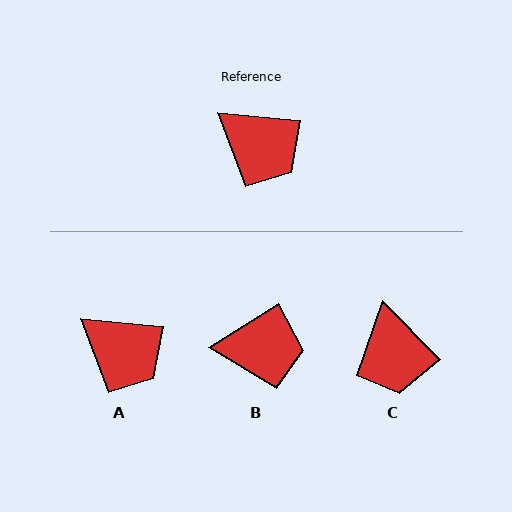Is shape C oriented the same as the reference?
No, it is off by about 40 degrees.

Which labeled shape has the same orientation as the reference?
A.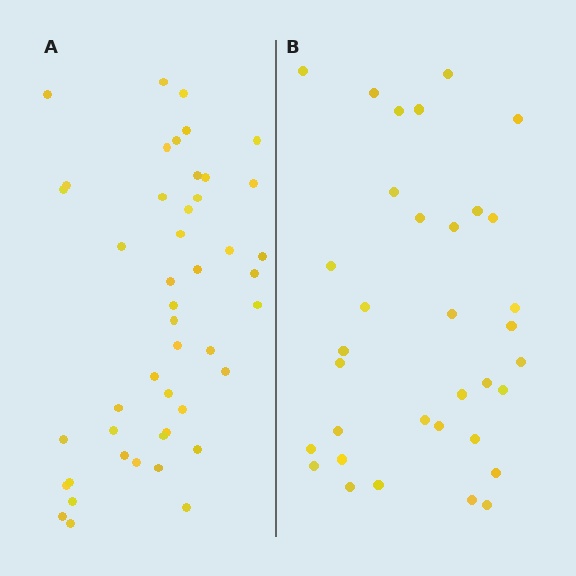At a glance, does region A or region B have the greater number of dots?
Region A (the left region) has more dots.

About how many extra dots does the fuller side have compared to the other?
Region A has roughly 12 or so more dots than region B.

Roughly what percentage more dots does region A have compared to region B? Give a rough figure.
About 35% more.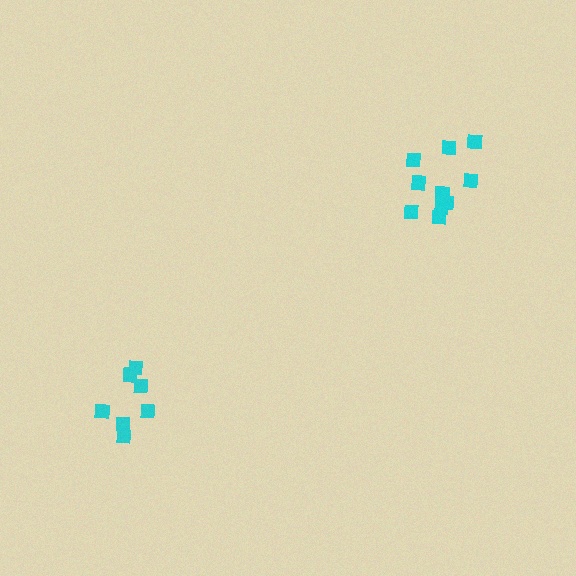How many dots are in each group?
Group 1: 10 dots, Group 2: 7 dots (17 total).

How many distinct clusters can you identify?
There are 2 distinct clusters.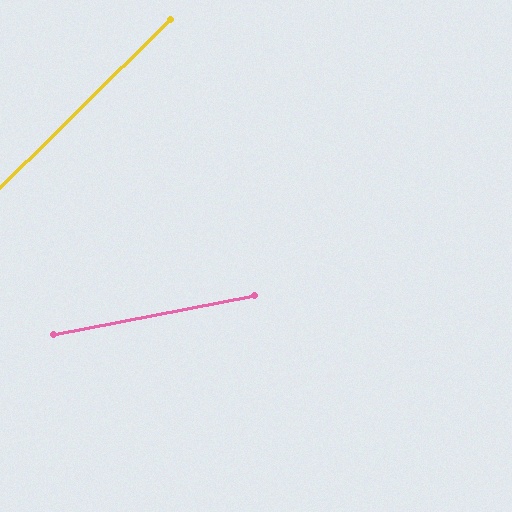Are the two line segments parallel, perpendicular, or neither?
Neither parallel nor perpendicular — they differ by about 34°.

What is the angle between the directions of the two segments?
Approximately 34 degrees.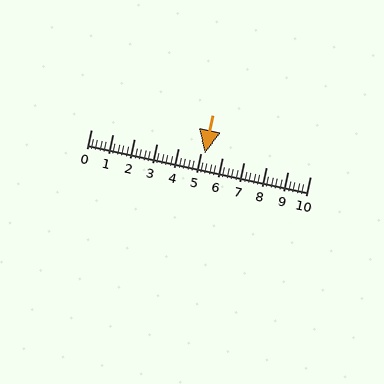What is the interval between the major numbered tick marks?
The major tick marks are spaced 1 units apart.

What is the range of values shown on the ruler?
The ruler shows values from 0 to 10.